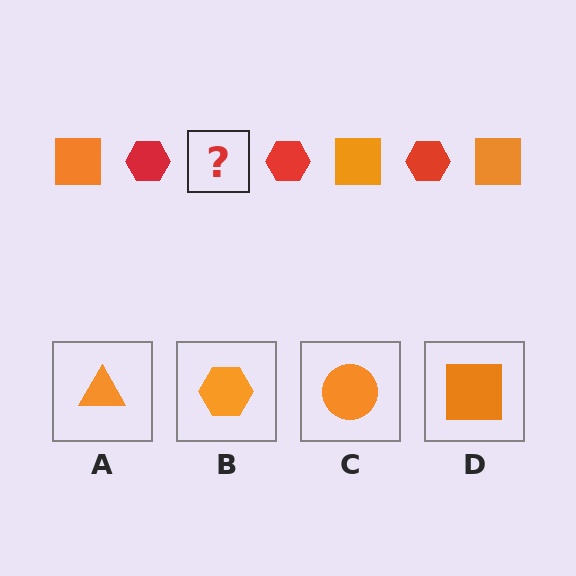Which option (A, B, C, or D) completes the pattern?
D.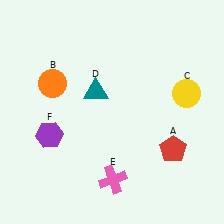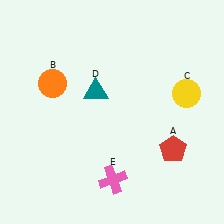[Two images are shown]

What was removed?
The purple hexagon (F) was removed in Image 2.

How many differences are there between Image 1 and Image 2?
There is 1 difference between the two images.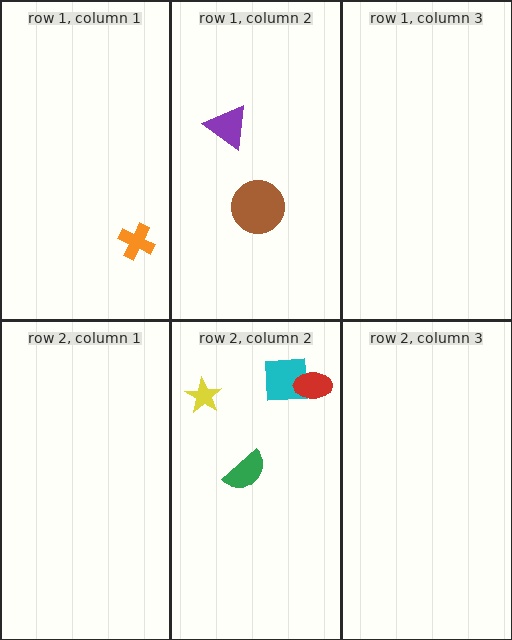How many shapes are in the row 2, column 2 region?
4.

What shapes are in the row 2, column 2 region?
The yellow star, the green semicircle, the cyan square, the red ellipse.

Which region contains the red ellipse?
The row 2, column 2 region.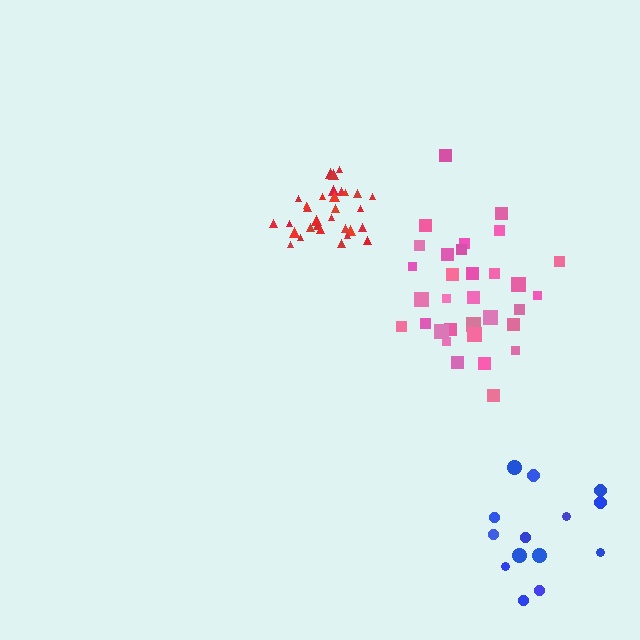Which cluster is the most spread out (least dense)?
Blue.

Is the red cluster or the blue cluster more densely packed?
Red.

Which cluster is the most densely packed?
Red.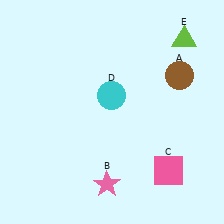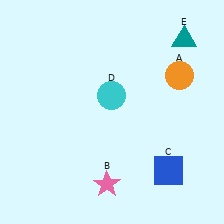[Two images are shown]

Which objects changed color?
A changed from brown to orange. C changed from pink to blue. E changed from lime to teal.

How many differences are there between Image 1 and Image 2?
There are 3 differences between the two images.